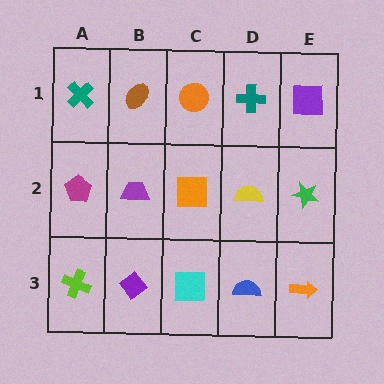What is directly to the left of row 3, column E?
A blue semicircle.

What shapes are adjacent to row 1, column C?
An orange square (row 2, column C), a brown ellipse (row 1, column B), a teal cross (row 1, column D).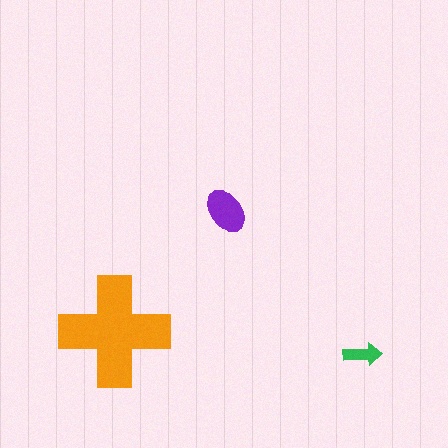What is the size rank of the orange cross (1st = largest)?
1st.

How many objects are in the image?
There are 3 objects in the image.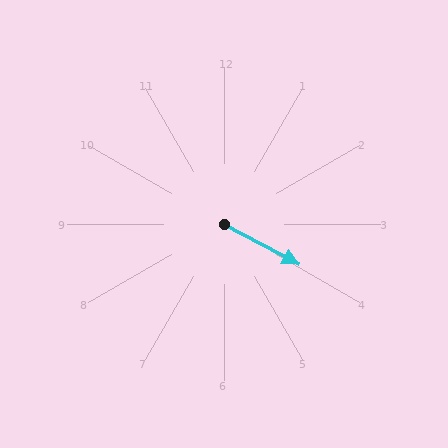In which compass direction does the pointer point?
Southeast.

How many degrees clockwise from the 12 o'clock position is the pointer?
Approximately 118 degrees.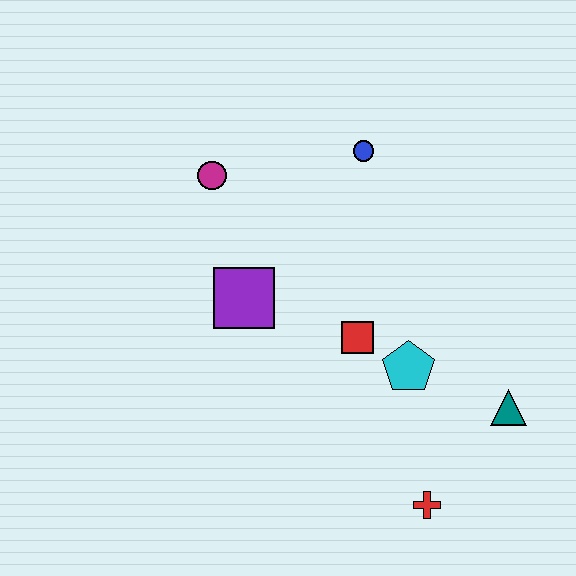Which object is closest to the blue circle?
The magenta circle is closest to the blue circle.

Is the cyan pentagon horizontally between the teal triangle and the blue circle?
Yes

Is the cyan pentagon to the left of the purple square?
No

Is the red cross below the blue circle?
Yes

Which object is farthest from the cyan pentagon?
The magenta circle is farthest from the cyan pentagon.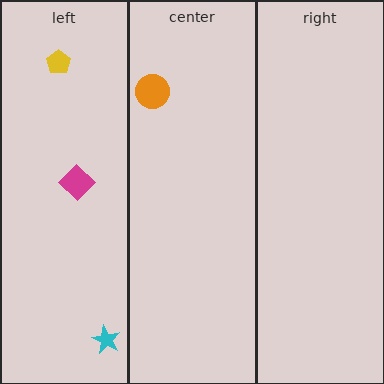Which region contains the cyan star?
The left region.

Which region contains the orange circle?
The center region.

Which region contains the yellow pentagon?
The left region.